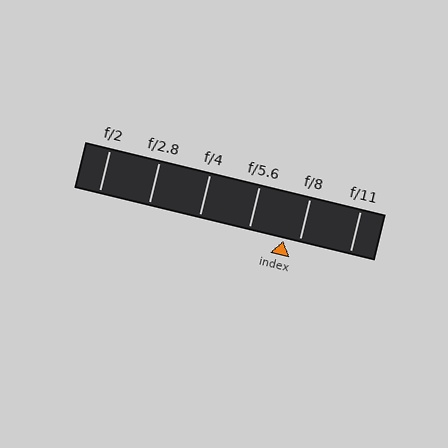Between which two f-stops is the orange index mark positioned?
The index mark is between f/5.6 and f/8.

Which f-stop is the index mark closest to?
The index mark is closest to f/8.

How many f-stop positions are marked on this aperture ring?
There are 6 f-stop positions marked.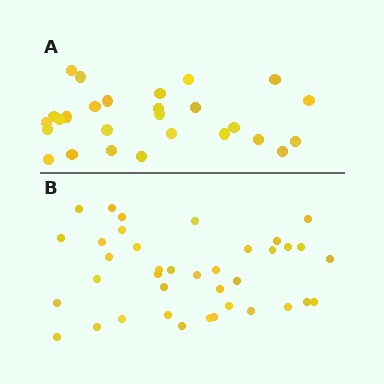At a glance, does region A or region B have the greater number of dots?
Region B (the bottom region) has more dots.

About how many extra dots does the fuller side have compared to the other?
Region B has roughly 12 or so more dots than region A.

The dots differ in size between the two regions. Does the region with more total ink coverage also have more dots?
No. Region A has more total ink coverage because its dots are larger, but region B actually contains more individual dots. Total area can be misleading — the number of items is what matters here.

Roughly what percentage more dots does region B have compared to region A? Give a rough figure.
About 40% more.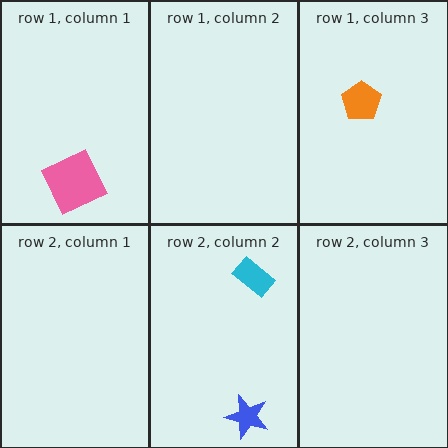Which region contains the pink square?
The row 1, column 1 region.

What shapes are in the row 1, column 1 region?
The pink square.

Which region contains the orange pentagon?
The row 1, column 3 region.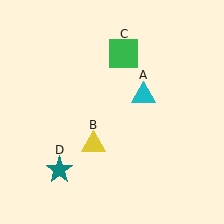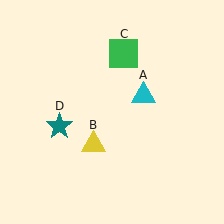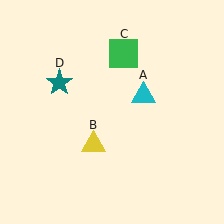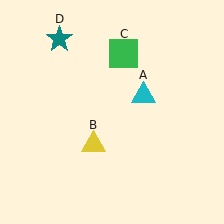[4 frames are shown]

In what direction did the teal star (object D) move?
The teal star (object D) moved up.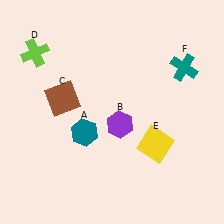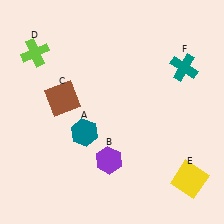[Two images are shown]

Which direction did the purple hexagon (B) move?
The purple hexagon (B) moved down.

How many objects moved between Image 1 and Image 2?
2 objects moved between the two images.